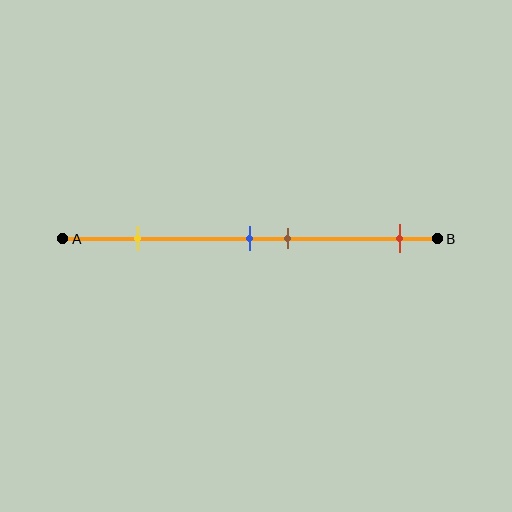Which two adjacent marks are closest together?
The blue and brown marks are the closest adjacent pair.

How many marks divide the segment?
There are 4 marks dividing the segment.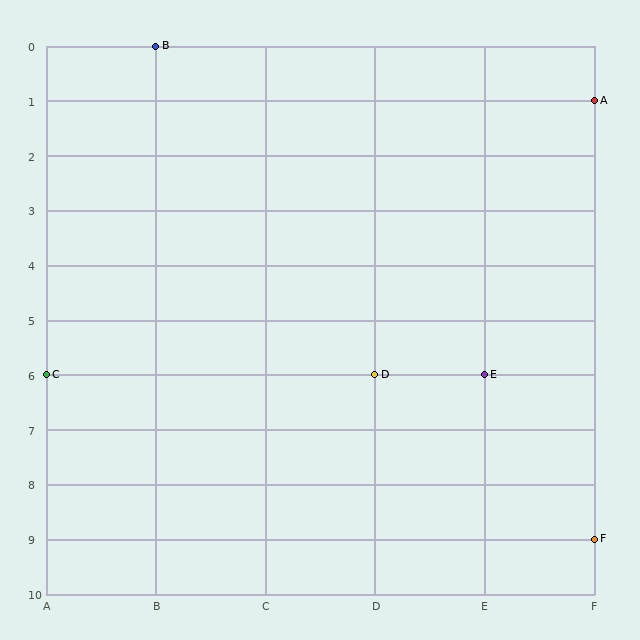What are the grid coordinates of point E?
Point E is at grid coordinates (E, 6).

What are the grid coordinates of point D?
Point D is at grid coordinates (D, 6).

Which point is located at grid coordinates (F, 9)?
Point F is at (F, 9).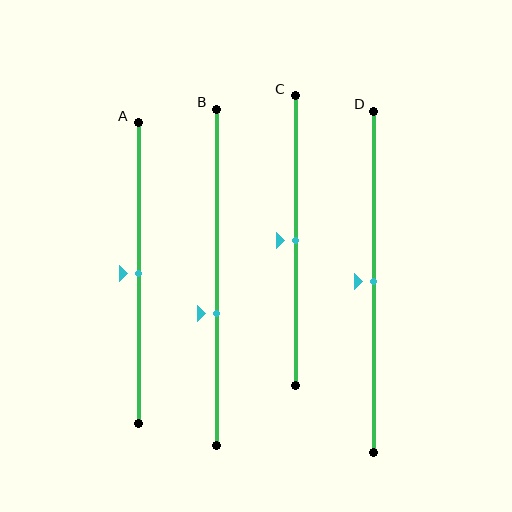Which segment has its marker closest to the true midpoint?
Segment A has its marker closest to the true midpoint.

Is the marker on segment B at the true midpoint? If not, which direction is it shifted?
No, the marker on segment B is shifted downward by about 11% of the segment length.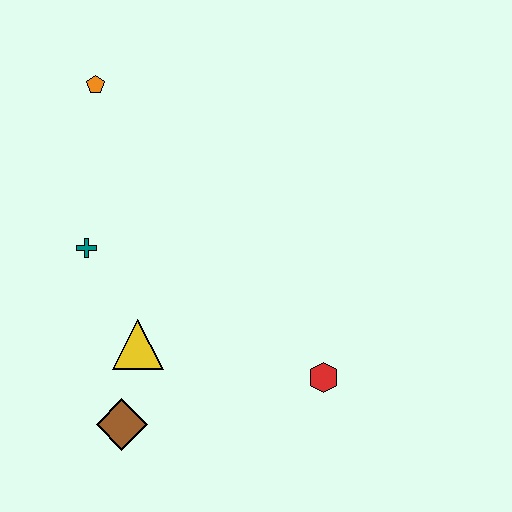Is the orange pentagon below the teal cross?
No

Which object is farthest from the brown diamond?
The orange pentagon is farthest from the brown diamond.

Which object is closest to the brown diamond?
The yellow triangle is closest to the brown diamond.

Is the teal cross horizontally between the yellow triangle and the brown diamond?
No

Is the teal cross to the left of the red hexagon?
Yes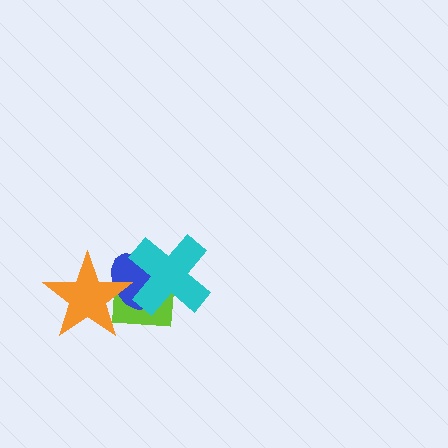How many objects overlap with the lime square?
3 objects overlap with the lime square.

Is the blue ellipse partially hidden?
Yes, it is partially covered by another shape.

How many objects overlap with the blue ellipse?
3 objects overlap with the blue ellipse.